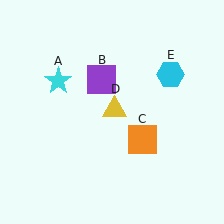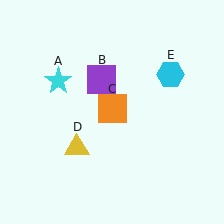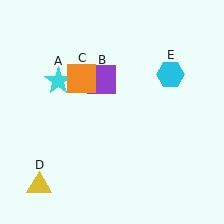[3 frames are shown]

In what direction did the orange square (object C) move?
The orange square (object C) moved up and to the left.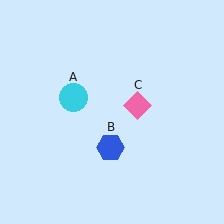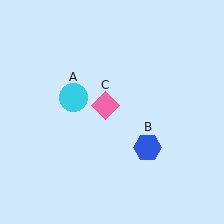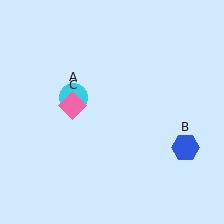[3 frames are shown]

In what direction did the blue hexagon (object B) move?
The blue hexagon (object B) moved right.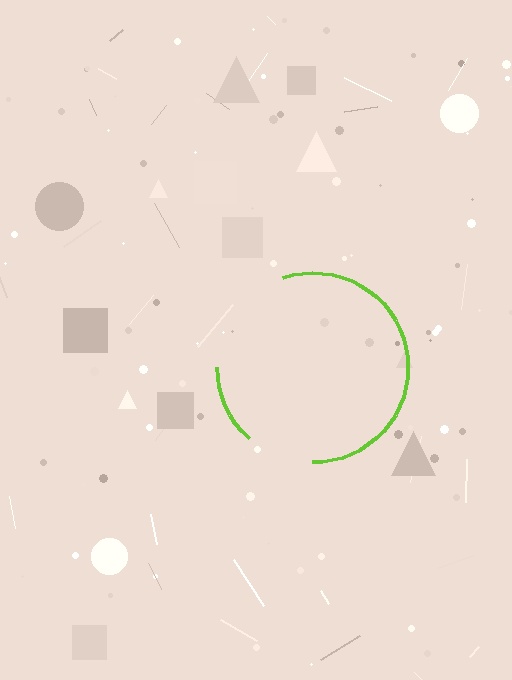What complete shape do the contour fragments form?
The contour fragments form a circle.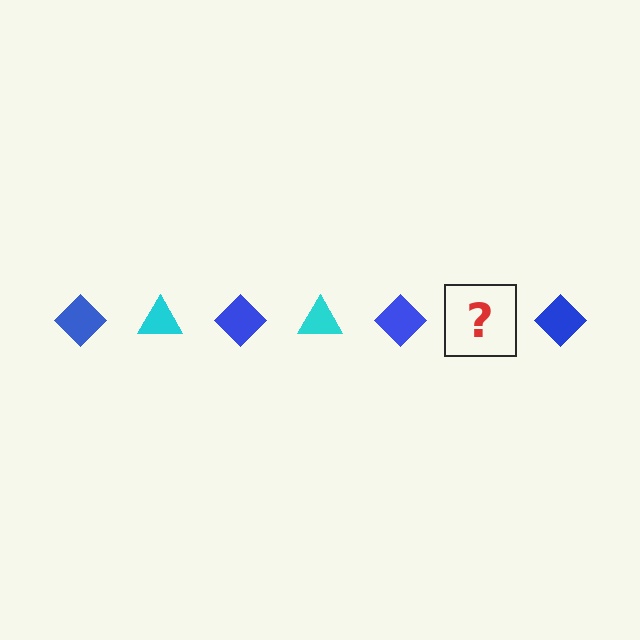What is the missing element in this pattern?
The missing element is a cyan triangle.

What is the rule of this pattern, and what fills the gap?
The rule is that the pattern alternates between blue diamond and cyan triangle. The gap should be filled with a cyan triangle.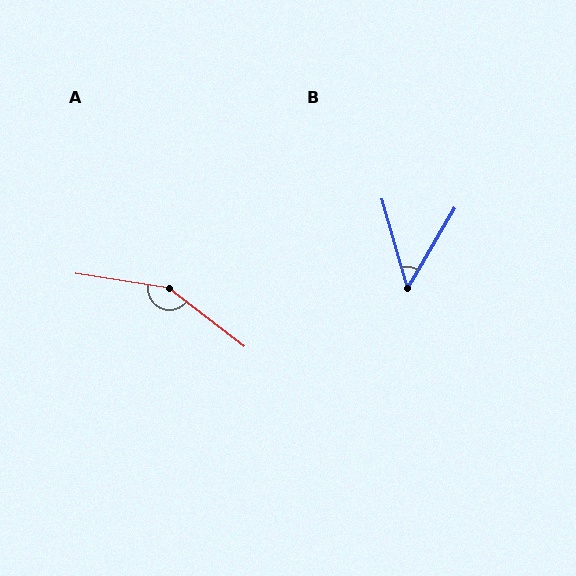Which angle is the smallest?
B, at approximately 46 degrees.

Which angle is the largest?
A, at approximately 151 degrees.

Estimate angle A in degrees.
Approximately 151 degrees.